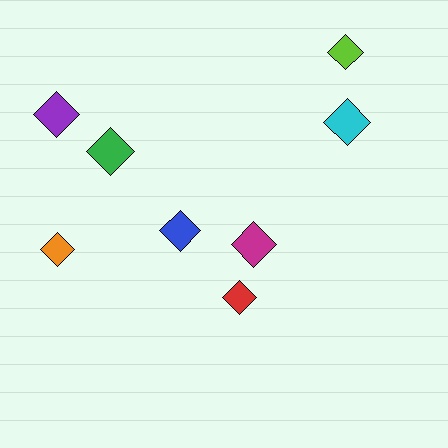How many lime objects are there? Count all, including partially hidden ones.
There is 1 lime object.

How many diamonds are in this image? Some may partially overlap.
There are 8 diamonds.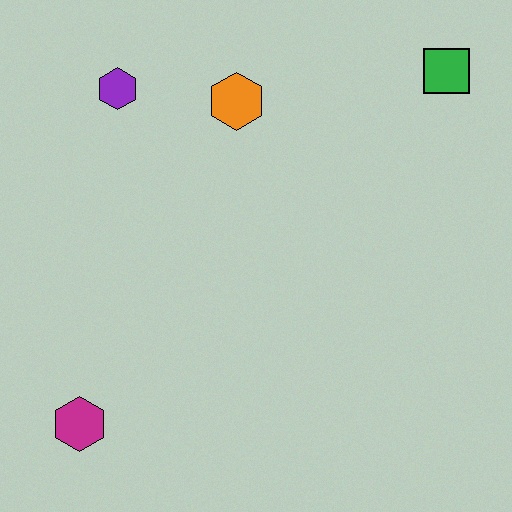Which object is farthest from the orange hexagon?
The magenta hexagon is farthest from the orange hexagon.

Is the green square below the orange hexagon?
No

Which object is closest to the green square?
The orange hexagon is closest to the green square.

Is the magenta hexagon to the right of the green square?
No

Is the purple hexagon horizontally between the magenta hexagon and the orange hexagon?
Yes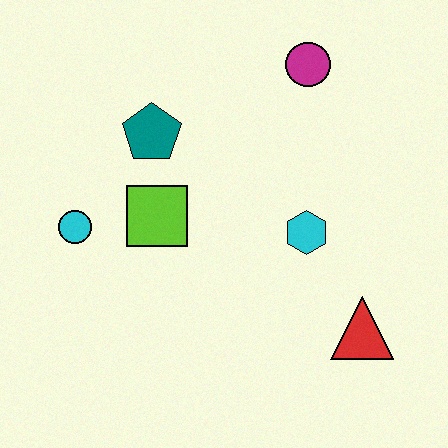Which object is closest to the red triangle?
The cyan hexagon is closest to the red triangle.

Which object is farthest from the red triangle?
The cyan circle is farthest from the red triangle.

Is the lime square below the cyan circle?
No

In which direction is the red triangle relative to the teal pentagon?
The red triangle is to the right of the teal pentagon.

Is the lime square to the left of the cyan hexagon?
Yes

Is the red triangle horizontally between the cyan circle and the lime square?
No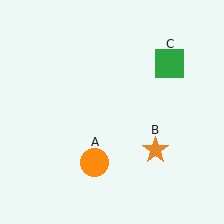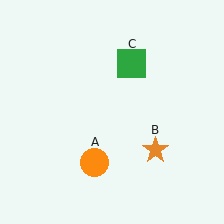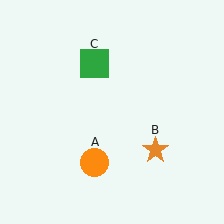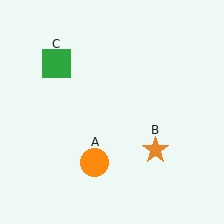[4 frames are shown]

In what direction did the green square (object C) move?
The green square (object C) moved left.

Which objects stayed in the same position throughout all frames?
Orange circle (object A) and orange star (object B) remained stationary.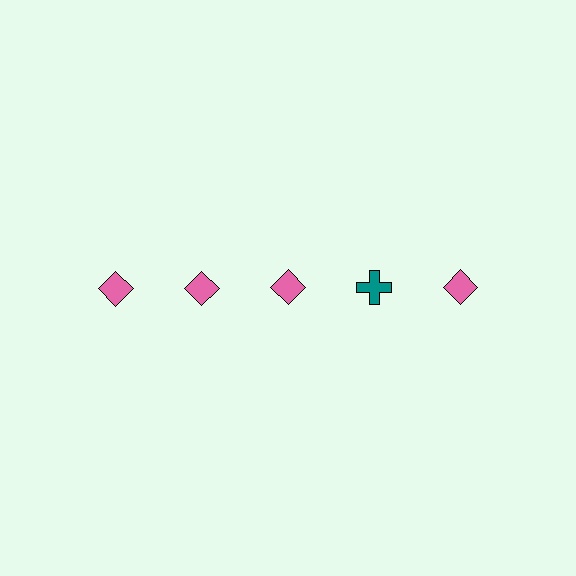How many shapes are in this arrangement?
There are 5 shapes arranged in a grid pattern.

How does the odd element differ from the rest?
It differs in both color (teal instead of pink) and shape (cross instead of diamond).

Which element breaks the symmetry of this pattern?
The teal cross in the top row, second from right column breaks the symmetry. All other shapes are pink diamonds.